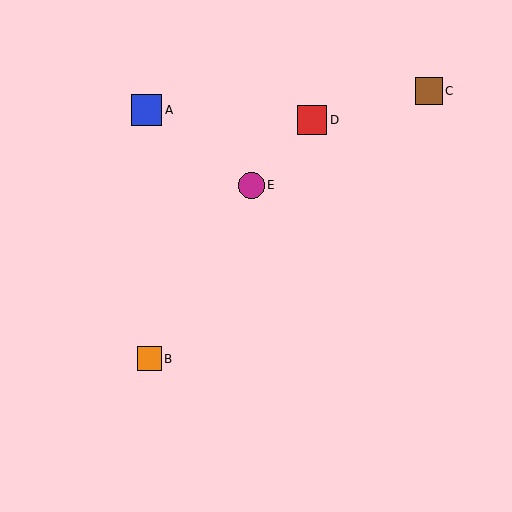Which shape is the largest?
The blue square (labeled A) is the largest.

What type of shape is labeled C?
Shape C is a brown square.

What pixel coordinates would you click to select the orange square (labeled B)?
Click at (150, 359) to select the orange square B.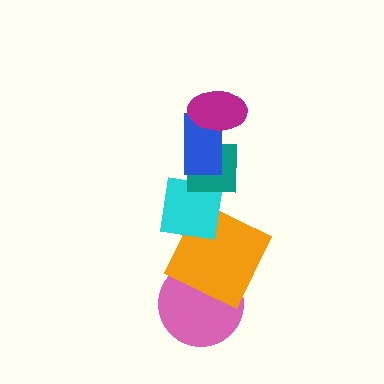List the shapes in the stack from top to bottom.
From top to bottom: the magenta ellipse, the blue rectangle, the teal square, the cyan square, the orange square, the pink circle.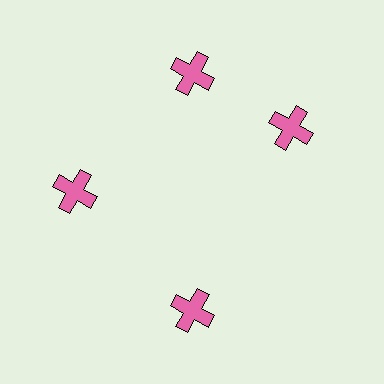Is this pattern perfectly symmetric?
No. The 4 pink crosses are arranged in a ring, but one element near the 3 o'clock position is rotated out of alignment along the ring, breaking the 4-fold rotational symmetry.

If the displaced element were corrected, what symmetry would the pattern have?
It would have 4-fold rotational symmetry — the pattern would map onto itself every 90 degrees.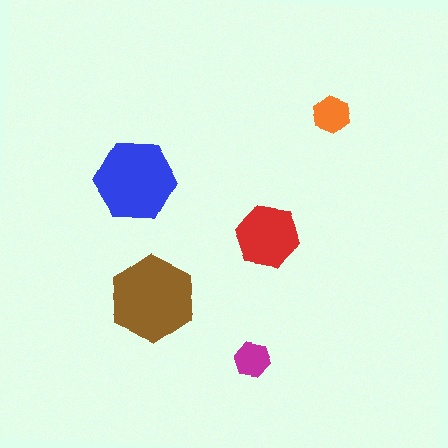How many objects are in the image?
There are 5 objects in the image.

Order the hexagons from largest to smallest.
the brown one, the blue one, the red one, the orange one, the magenta one.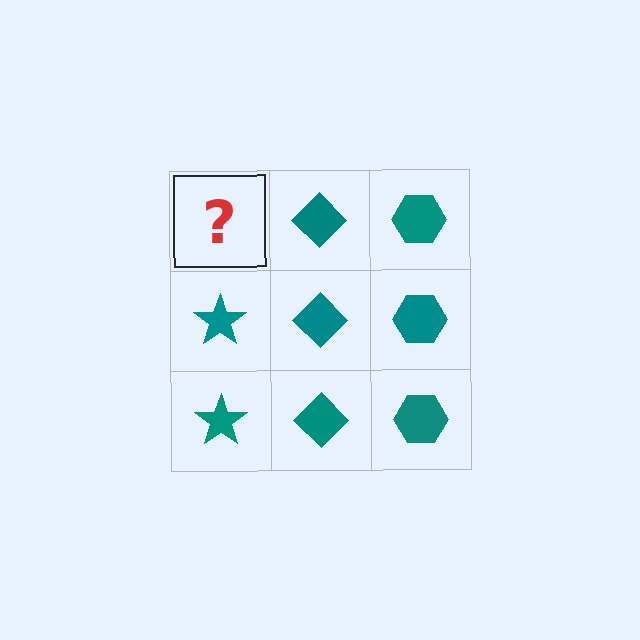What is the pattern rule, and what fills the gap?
The rule is that each column has a consistent shape. The gap should be filled with a teal star.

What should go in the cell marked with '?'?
The missing cell should contain a teal star.